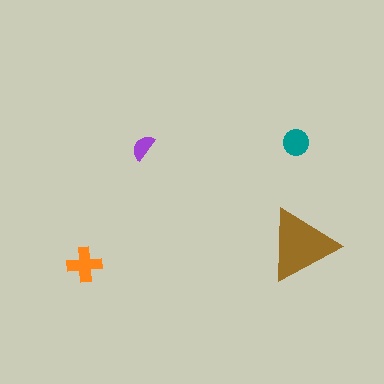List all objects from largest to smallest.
The brown triangle, the orange cross, the teal circle, the purple semicircle.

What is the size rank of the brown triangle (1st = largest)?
1st.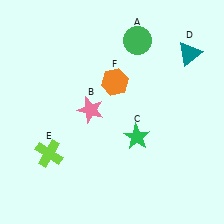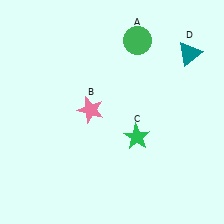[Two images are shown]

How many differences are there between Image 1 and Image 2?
There are 2 differences between the two images.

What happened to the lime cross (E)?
The lime cross (E) was removed in Image 2. It was in the bottom-left area of Image 1.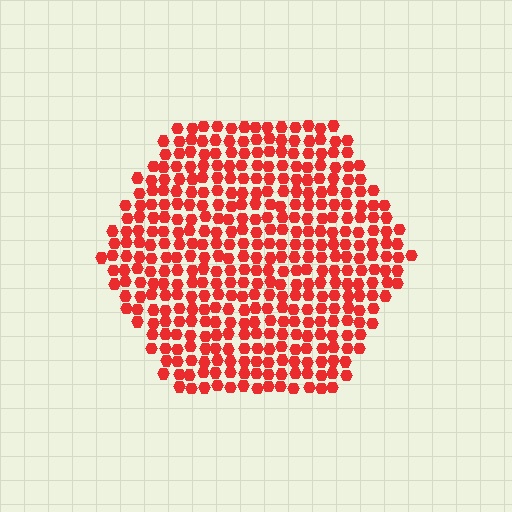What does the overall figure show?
The overall figure shows a hexagon.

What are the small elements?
The small elements are hexagons.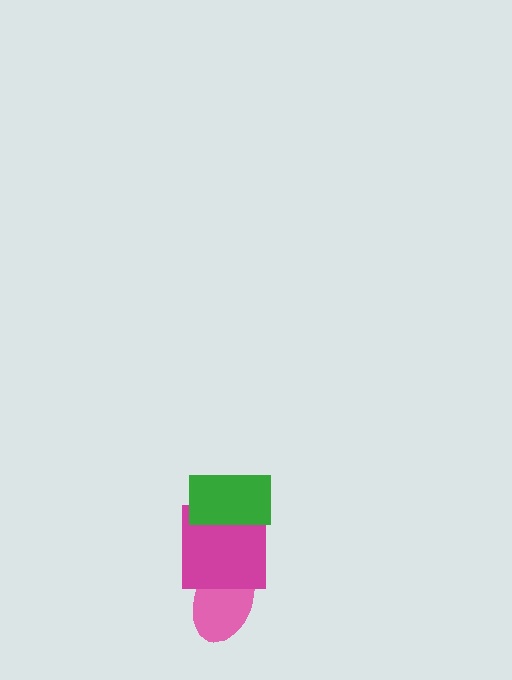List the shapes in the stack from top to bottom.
From top to bottom: the green rectangle, the magenta square, the pink ellipse.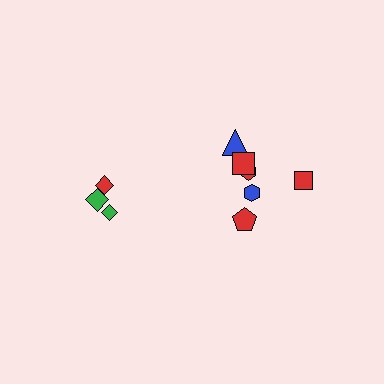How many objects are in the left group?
There are 3 objects.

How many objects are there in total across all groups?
There are 9 objects.